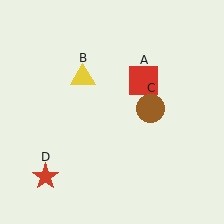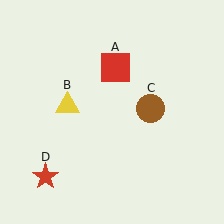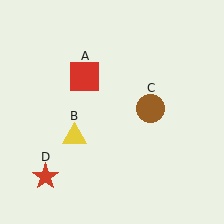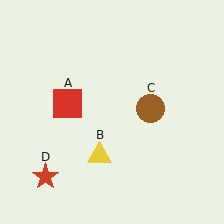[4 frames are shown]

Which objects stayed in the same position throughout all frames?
Brown circle (object C) and red star (object D) remained stationary.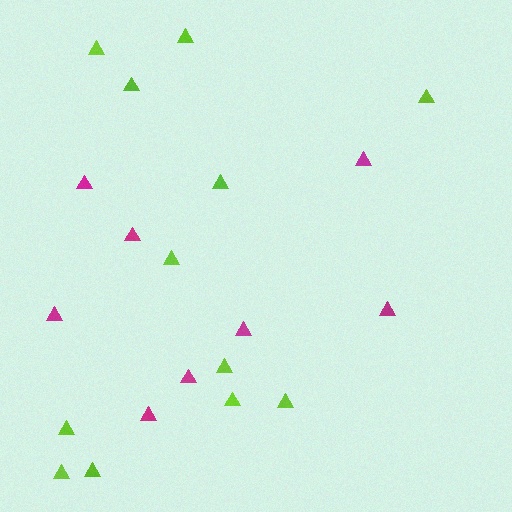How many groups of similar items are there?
There are 2 groups: one group of lime triangles (12) and one group of magenta triangles (8).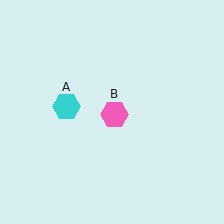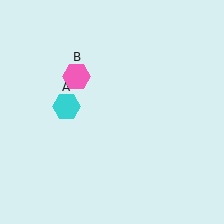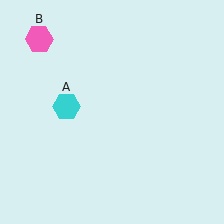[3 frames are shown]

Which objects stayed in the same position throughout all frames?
Cyan hexagon (object A) remained stationary.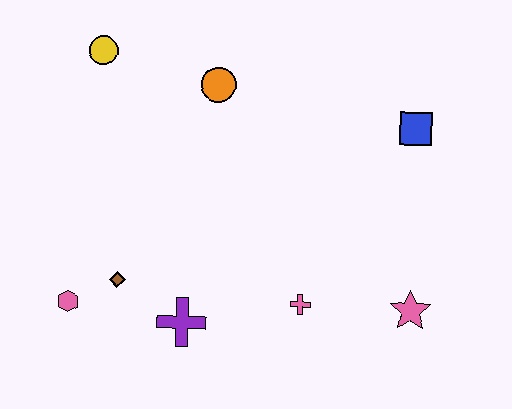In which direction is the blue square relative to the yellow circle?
The blue square is to the right of the yellow circle.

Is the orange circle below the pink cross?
No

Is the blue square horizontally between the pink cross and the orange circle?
No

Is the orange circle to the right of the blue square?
No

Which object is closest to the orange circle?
The yellow circle is closest to the orange circle.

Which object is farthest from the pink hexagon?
The blue square is farthest from the pink hexagon.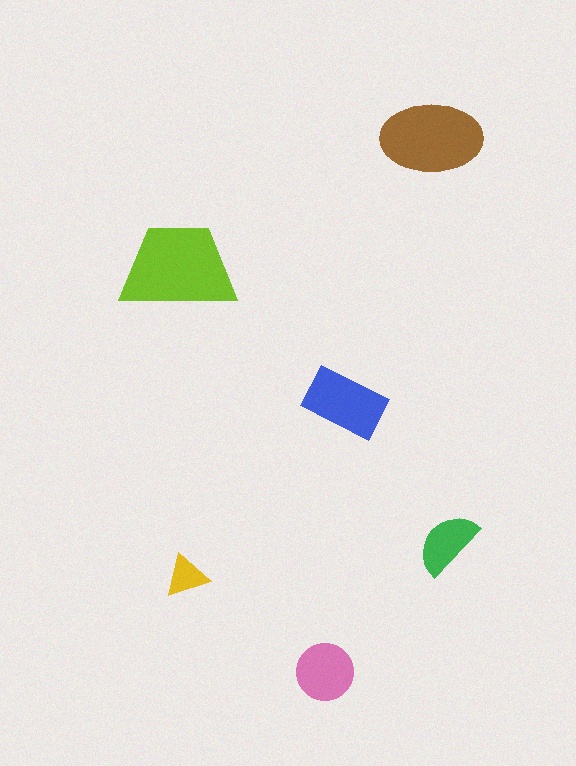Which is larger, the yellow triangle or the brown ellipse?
The brown ellipse.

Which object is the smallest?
The yellow triangle.